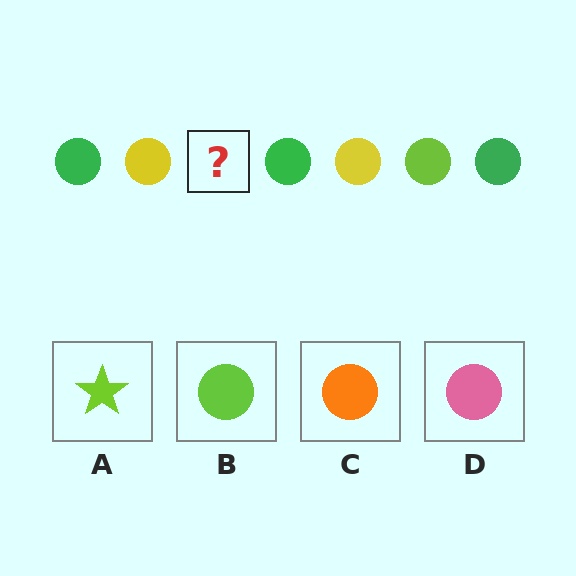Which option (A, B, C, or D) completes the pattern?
B.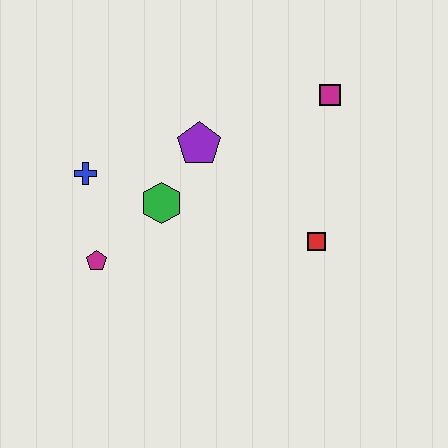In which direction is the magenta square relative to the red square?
The magenta square is above the red square.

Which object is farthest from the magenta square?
The magenta pentagon is farthest from the magenta square.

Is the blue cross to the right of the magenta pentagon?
No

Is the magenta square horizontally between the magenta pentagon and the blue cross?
No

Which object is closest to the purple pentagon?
The green hexagon is closest to the purple pentagon.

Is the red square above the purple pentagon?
No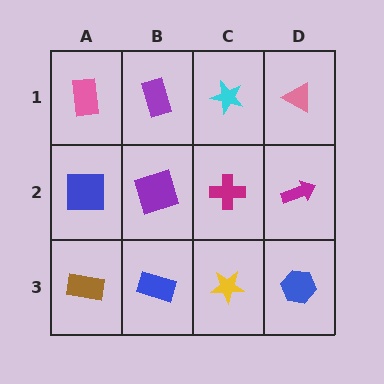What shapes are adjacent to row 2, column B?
A purple rectangle (row 1, column B), a blue rectangle (row 3, column B), a blue square (row 2, column A), a magenta cross (row 2, column C).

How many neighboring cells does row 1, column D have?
2.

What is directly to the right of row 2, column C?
A magenta arrow.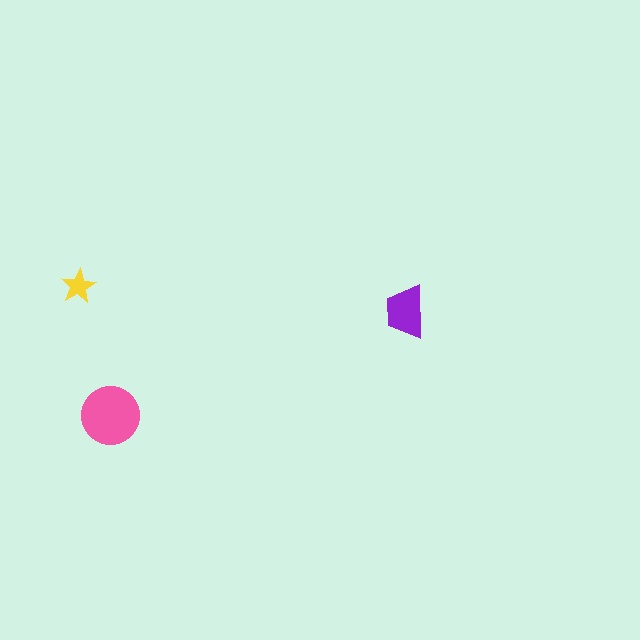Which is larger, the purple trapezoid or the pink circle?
The pink circle.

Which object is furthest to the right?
The purple trapezoid is rightmost.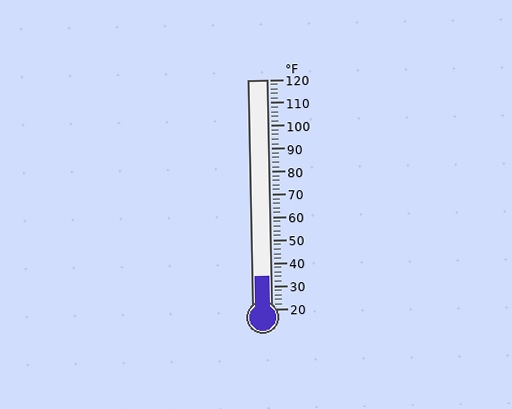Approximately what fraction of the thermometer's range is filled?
The thermometer is filled to approximately 15% of its range.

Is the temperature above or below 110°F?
The temperature is below 110°F.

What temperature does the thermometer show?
The thermometer shows approximately 34°F.